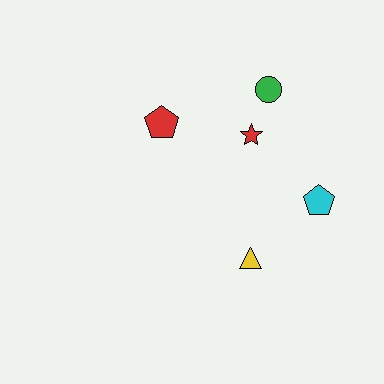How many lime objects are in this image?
There are no lime objects.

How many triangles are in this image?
There is 1 triangle.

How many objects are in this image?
There are 5 objects.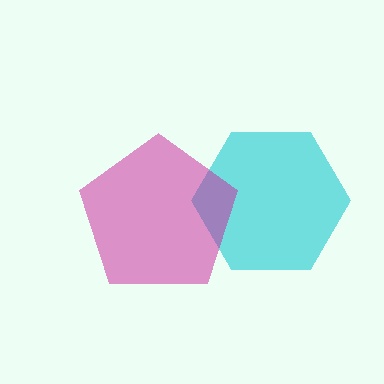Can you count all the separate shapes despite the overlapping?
Yes, there are 2 separate shapes.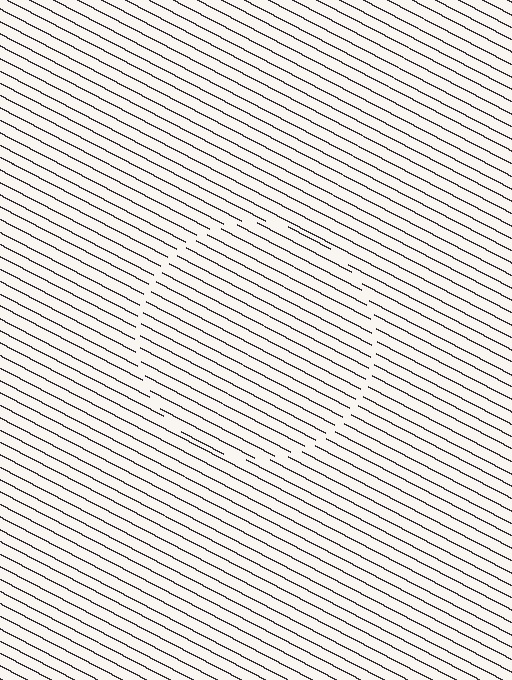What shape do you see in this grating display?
An illusory circle. The interior of the shape contains the same grating, shifted by half a period — the contour is defined by the phase discontinuity where line-ends from the inner and outer gratings abut.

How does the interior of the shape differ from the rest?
The interior of the shape contains the same grating, shifted by half a period — the contour is defined by the phase discontinuity where line-ends from the inner and outer gratings abut.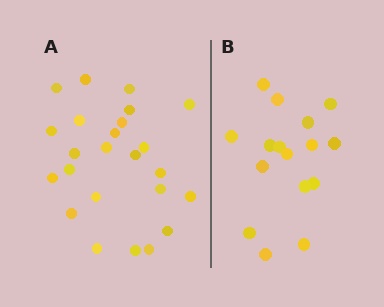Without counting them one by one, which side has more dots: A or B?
Region A (the left region) has more dots.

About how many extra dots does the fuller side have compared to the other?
Region A has roughly 8 or so more dots than region B.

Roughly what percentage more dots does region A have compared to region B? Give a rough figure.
About 50% more.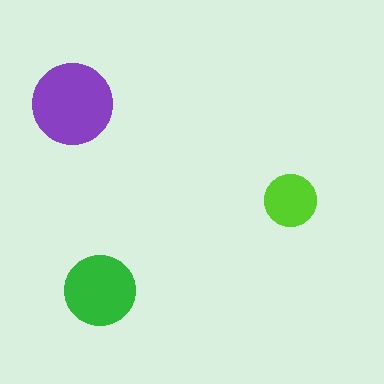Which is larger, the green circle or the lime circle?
The green one.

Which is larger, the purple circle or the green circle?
The purple one.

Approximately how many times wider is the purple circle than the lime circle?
About 1.5 times wider.